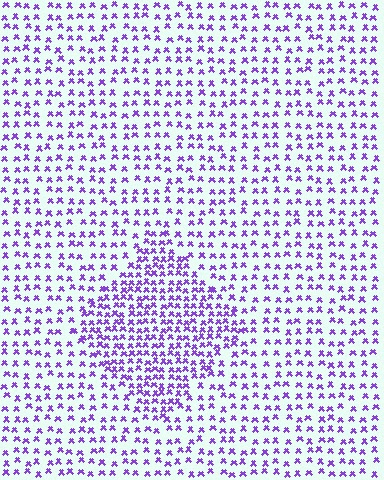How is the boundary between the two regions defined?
The boundary is defined by a change in element density (approximately 1.9x ratio). All elements are the same color, size, and shape.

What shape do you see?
I see a diamond.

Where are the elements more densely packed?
The elements are more densely packed inside the diamond boundary.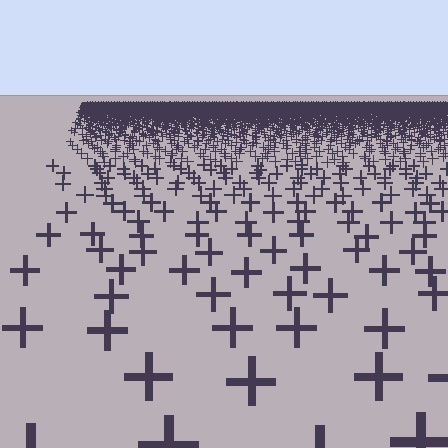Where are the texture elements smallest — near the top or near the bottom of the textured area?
Near the top.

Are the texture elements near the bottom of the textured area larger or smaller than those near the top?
Larger. Near the bottom, elements are closer to the viewer and appear at a bigger on-screen size.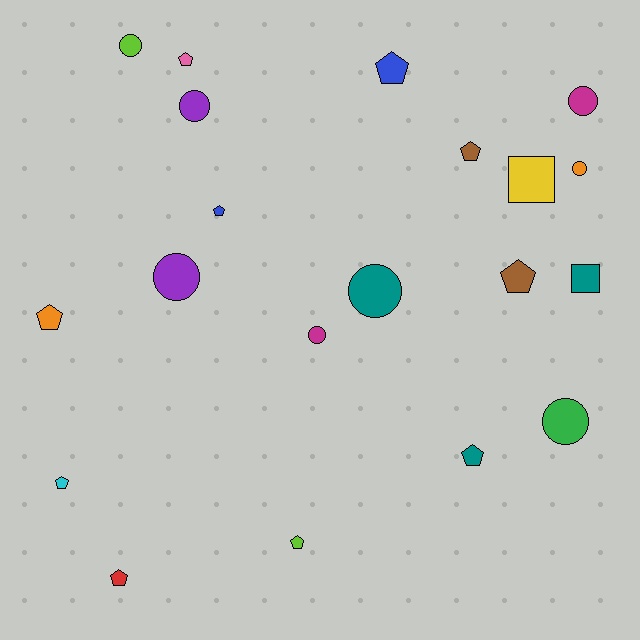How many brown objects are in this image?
There are 2 brown objects.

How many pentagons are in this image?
There are 10 pentagons.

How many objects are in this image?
There are 20 objects.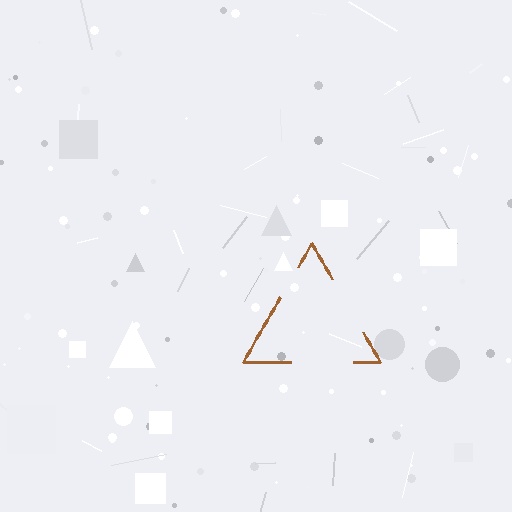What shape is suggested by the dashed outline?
The dashed outline suggests a triangle.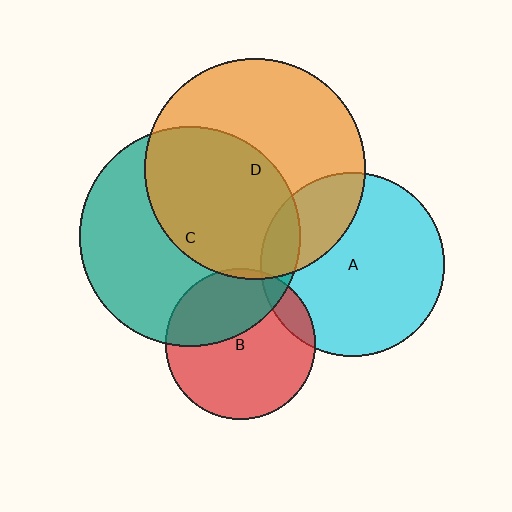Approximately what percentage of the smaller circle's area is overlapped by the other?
Approximately 10%.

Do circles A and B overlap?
Yes.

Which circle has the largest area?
Circle D (orange).